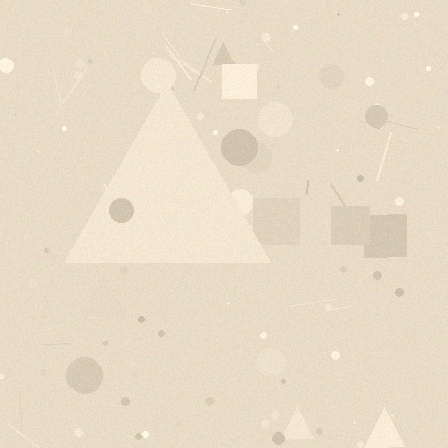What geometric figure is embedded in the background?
A triangle is embedded in the background.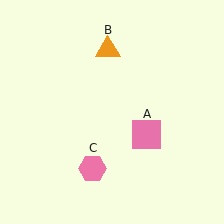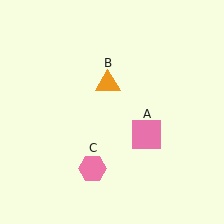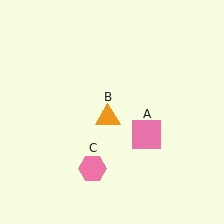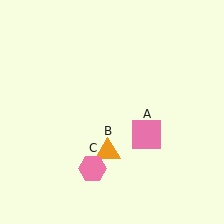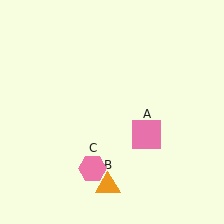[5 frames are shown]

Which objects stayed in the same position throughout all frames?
Pink square (object A) and pink hexagon (object C) remained stationary.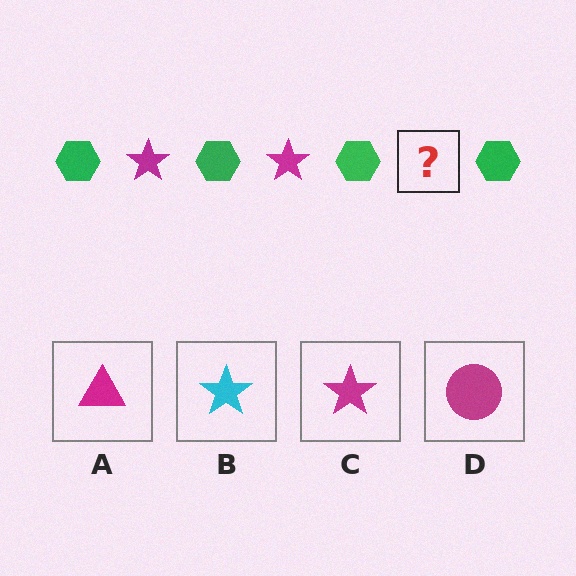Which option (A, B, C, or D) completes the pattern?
C.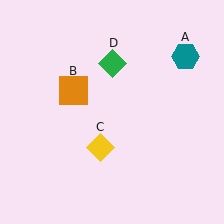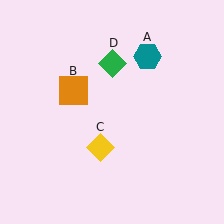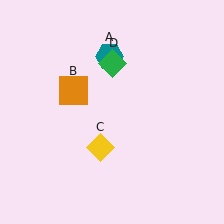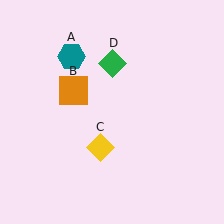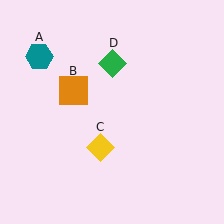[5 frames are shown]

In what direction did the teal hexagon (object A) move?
The teal hexagon (object A) moved left.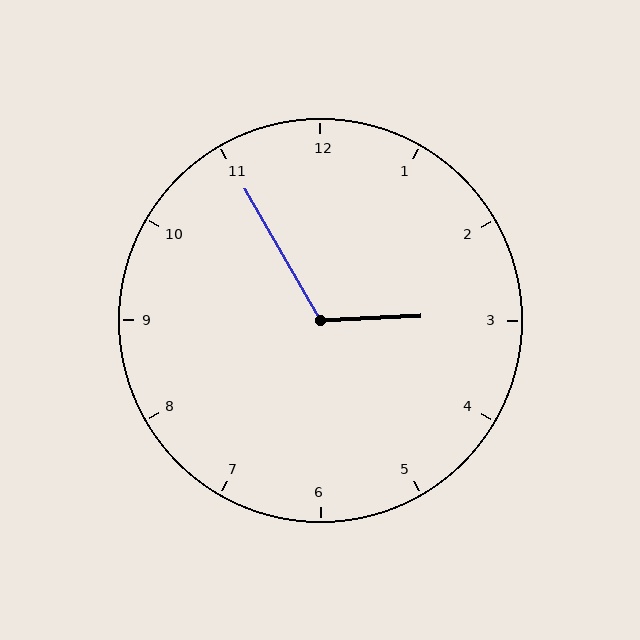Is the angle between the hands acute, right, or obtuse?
It is obtuse.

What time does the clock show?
2:55.